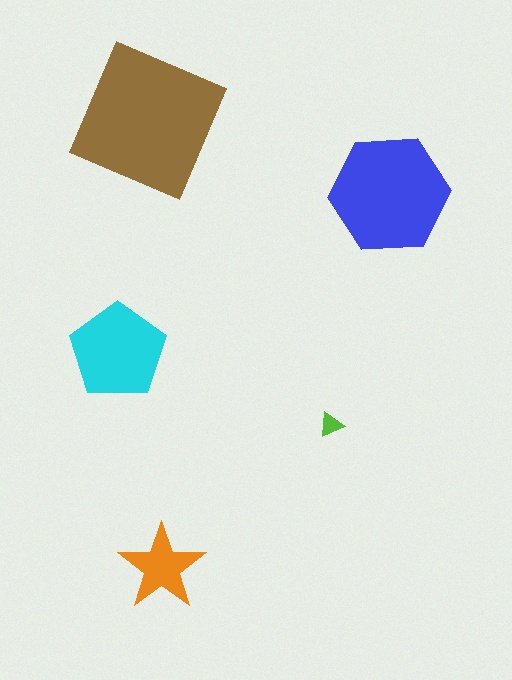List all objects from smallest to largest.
The lime triangle, the orange star, the cyan pentagon, the blue hexagon, the brown square.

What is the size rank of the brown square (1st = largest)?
1st.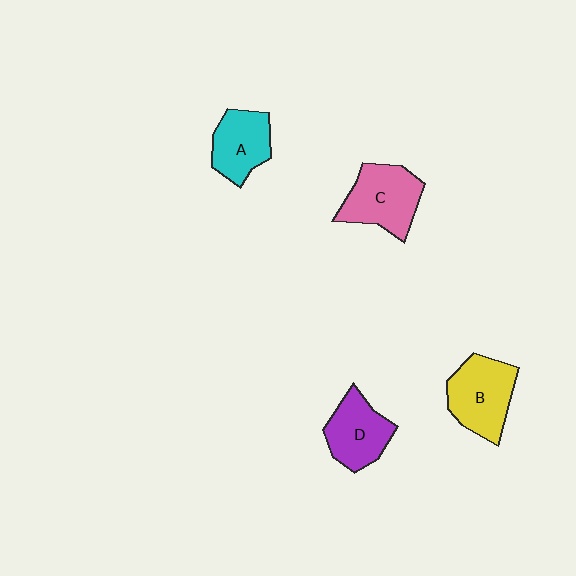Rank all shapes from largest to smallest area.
From largest to smallest: B (yellow), C (pink), D (purple), A (cyan).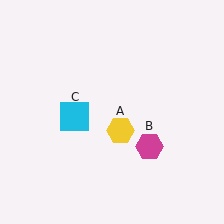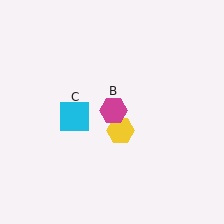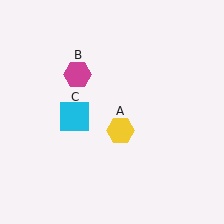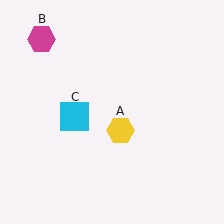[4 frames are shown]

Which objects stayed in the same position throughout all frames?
Yellow hexagon (object A) and cyan square (object C) remained stationary.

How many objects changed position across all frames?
1 object changed position: magenta hexagon (object B).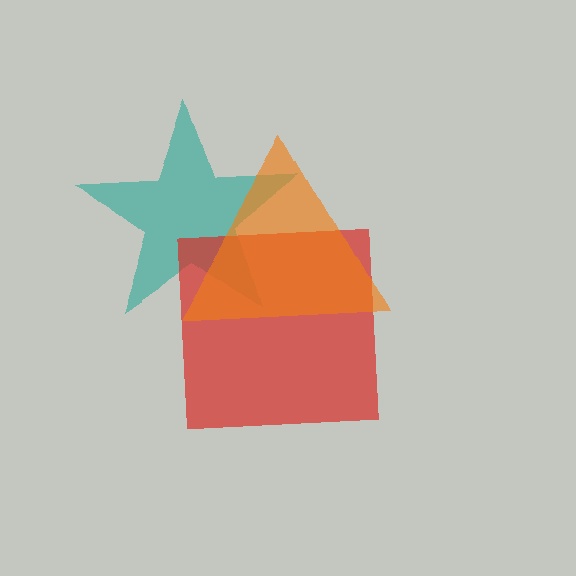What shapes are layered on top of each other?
The layered shapes are: a teal star, a red square, an orange triangle.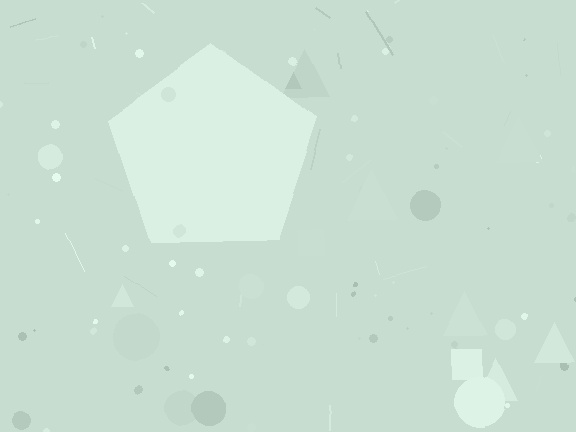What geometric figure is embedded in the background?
A pentagon is embedded in the background.